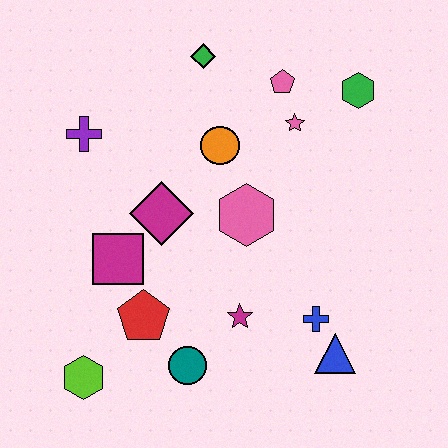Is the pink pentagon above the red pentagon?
Yes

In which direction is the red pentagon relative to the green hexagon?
The red pentagon is below the green hexagon.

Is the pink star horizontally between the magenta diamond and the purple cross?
No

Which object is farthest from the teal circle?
The green hexagon is farthest from the teal circle.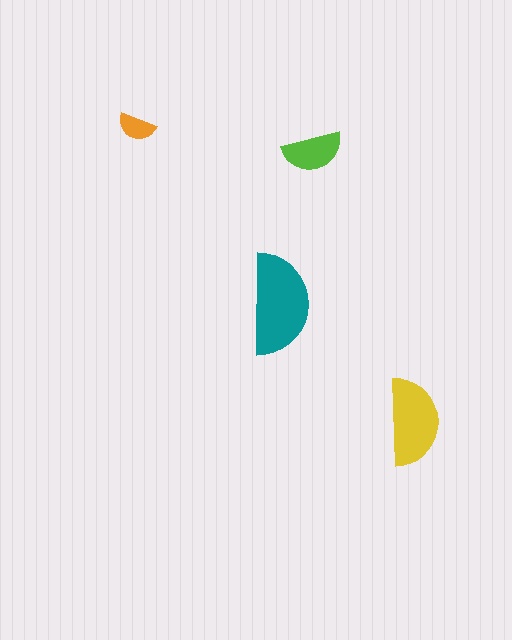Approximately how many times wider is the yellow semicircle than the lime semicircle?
About 1.5 times wider.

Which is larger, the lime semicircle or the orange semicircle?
The lime one.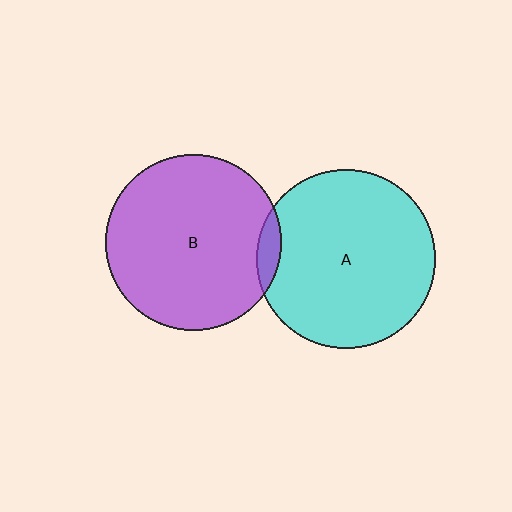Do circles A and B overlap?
Yes.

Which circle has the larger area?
Circle A (cyan).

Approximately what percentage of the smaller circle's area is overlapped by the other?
Approximately 5%.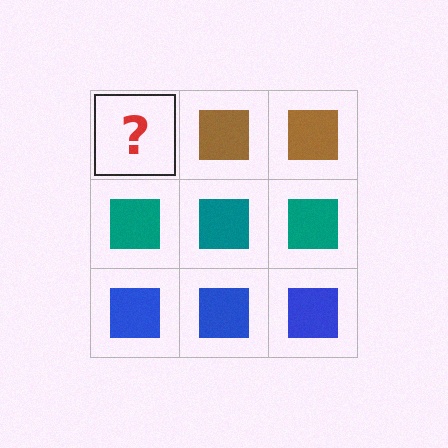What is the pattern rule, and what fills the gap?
The rule is that each row has a consistent color. The gap should be filled with a brown square.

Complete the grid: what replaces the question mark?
The question mark should be replaced with a brown square.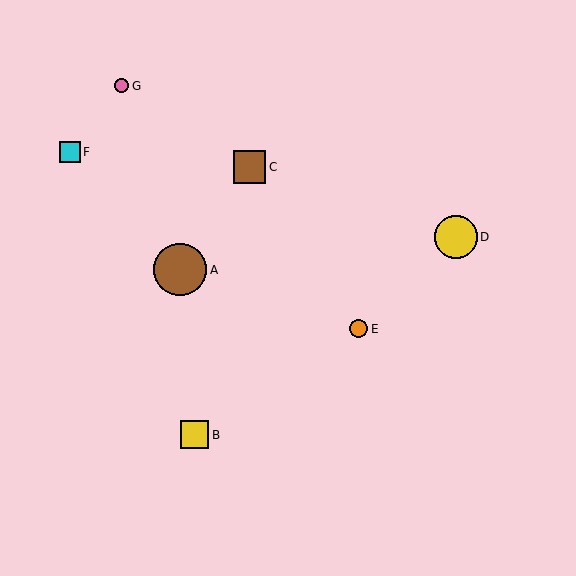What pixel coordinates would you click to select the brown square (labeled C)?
Click at (250, 167) to select the brown square C.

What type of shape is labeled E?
Shape E is an orange circle.